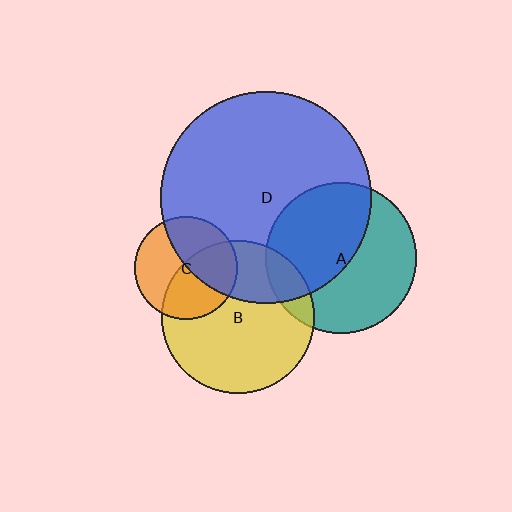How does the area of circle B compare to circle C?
Approximately 2.2 times.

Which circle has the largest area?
Circle D (blue).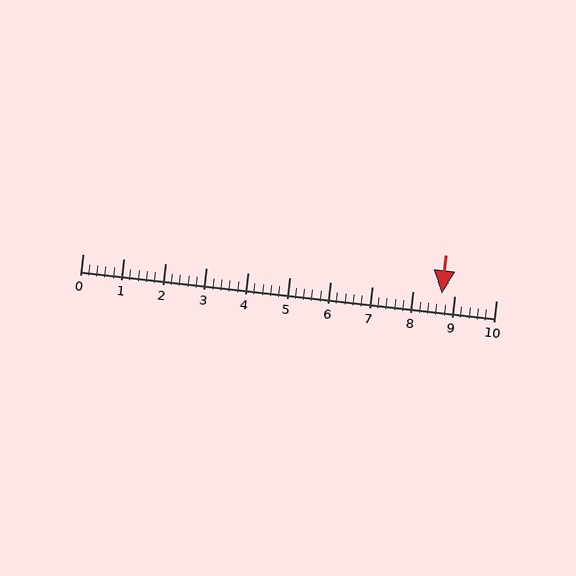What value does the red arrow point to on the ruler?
The red arrow points to approximately 8.7.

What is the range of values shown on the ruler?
The ruler shows values from 0 to 10.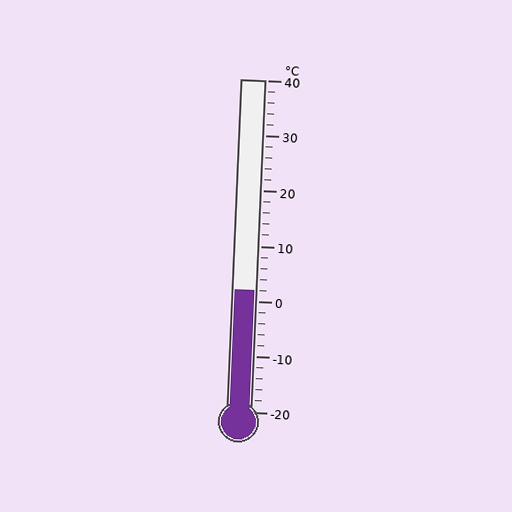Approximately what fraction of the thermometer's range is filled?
The thermometer is filled to approximately 35% of its range.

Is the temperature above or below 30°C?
The temperature is below 30°C.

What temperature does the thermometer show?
The thermometer shows approximately 2°C.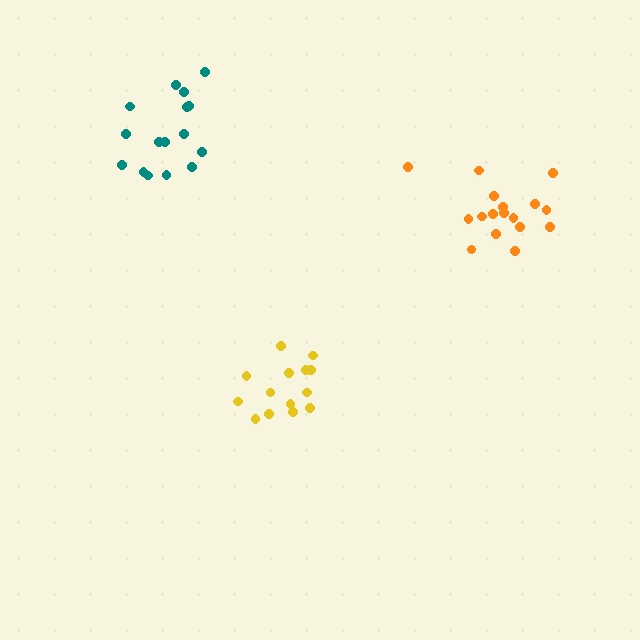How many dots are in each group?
Group 1: 14 dots, Group 2: 17 dots, Group 3: 16 dots (47 total).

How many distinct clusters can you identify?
There are 3 distinct clusters.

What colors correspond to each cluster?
The clusters are colored: yellow, orange, teal.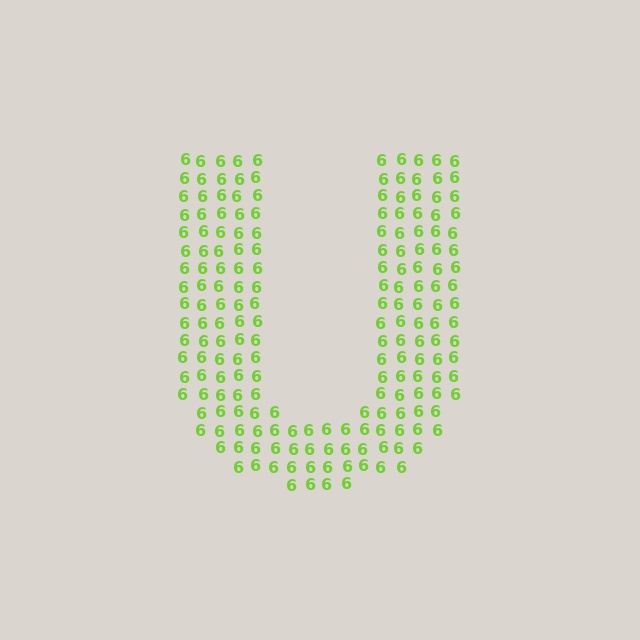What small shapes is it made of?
It is made of small digit 6's.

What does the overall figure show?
The overall figure shows the letter U.